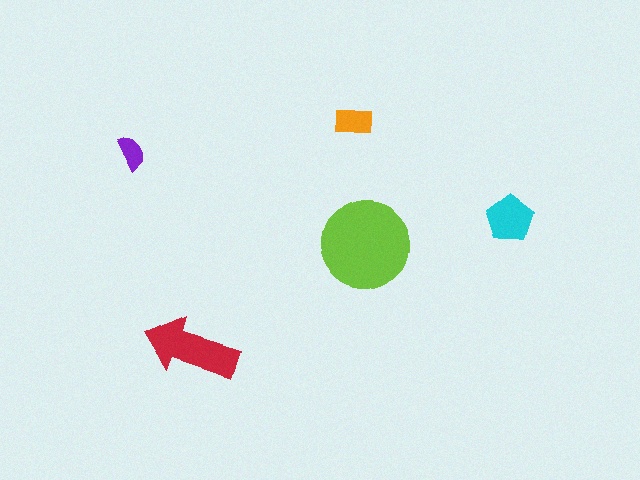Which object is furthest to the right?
The cyan pentagon is rightmost.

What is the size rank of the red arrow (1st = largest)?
2nd.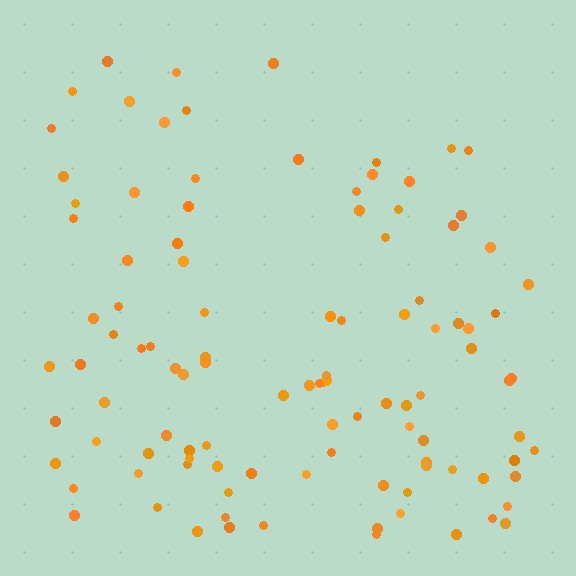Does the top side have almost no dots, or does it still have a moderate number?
Still a moderate number, just noticeably fewer than the bottom.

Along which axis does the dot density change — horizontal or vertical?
Vertical.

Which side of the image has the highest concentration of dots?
The bottom.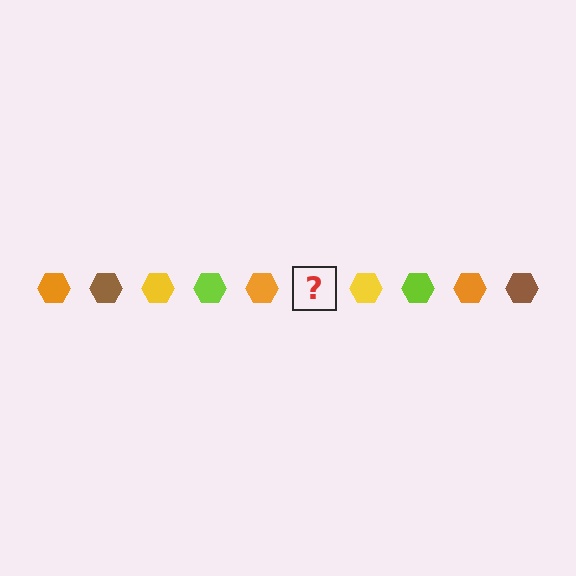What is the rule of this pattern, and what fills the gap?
The rule is that the pattern cycles through orange, brown, yellow, lime hexagons. The gap should be filled with a brown hexagon.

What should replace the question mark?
The question mark should be replaced with a brown hexagon.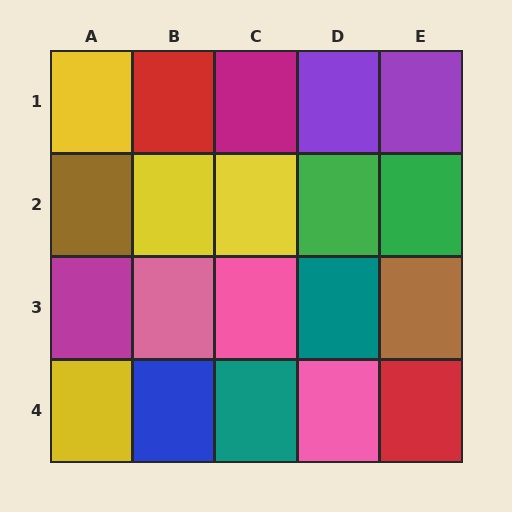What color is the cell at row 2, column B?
Yellow.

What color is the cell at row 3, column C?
Pink.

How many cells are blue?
1 cell is blue.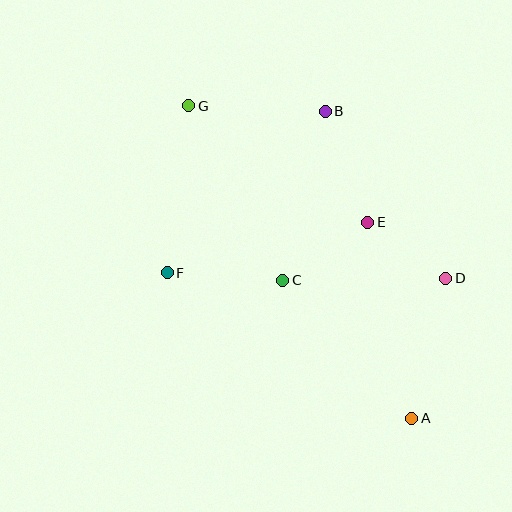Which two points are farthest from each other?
Points A and G are farthest from each other.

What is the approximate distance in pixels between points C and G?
The distance between C and G is approximately 198 pixels.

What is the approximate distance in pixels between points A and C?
The distance between A and C is approximately 189 pixels.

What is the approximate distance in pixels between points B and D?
The distance between B and D is approximately 206 pixels.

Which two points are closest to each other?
Points D and E are closest to each other.